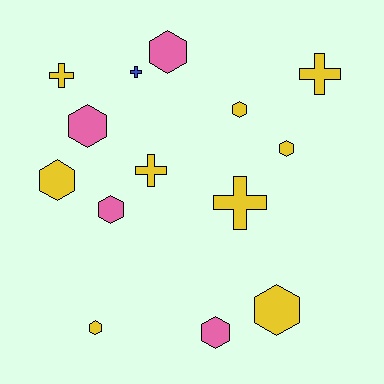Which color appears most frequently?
Yellow, with 9 objects.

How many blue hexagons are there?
There are no blue hexagons.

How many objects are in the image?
There are 14 objects.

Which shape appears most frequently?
Hexagon, with 9 objects.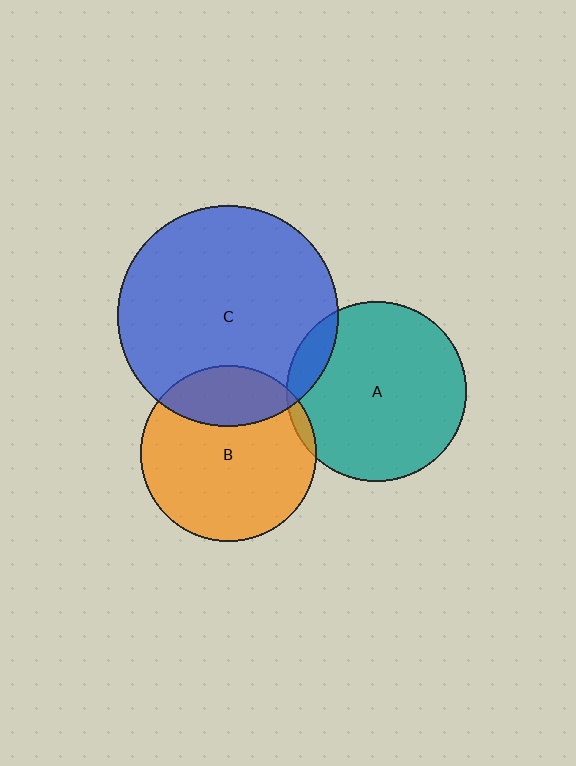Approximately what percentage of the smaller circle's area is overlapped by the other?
Approximately 5%.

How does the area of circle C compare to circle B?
Approximately 1.6 times.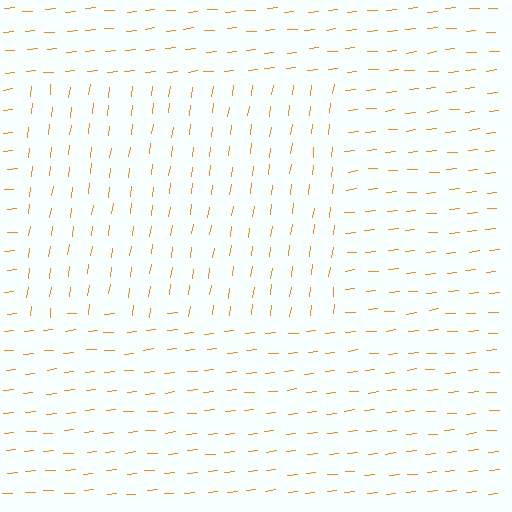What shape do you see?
I see a rectangle.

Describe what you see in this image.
The image is filled with small orange line segments. A rectangle region in the image has lines oriented differently from the surrounding lines, creating a visible texture boundary.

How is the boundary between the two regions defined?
The boundary is defined purely by a change in line orientation (approximately 77 degrees difference). All lines are the same color and thickness.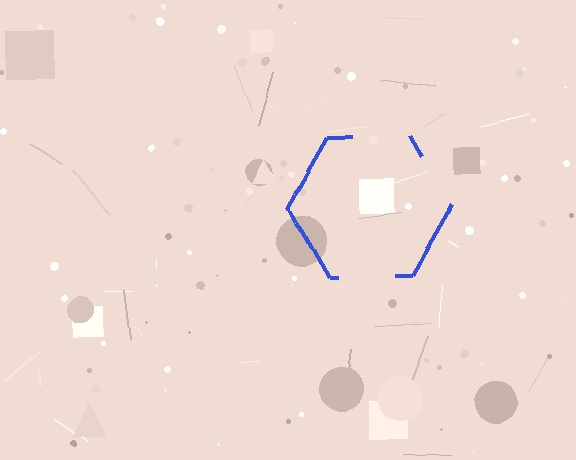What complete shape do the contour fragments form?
The contour fragments form a hexagon.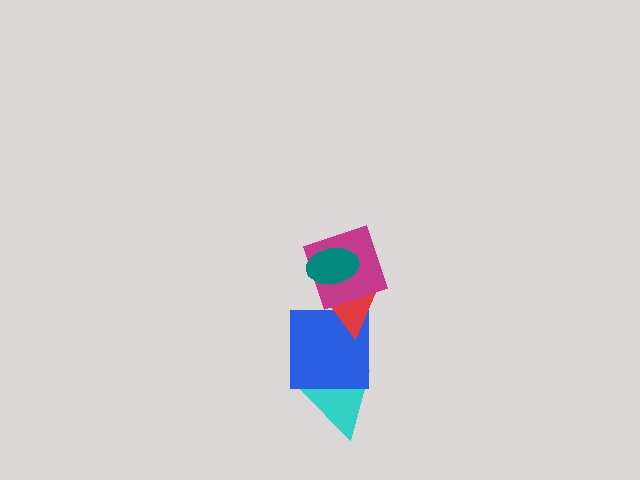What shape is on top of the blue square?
The red triangle is on top of the blue square.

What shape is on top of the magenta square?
The teal ellipse is on top of the magenta square.